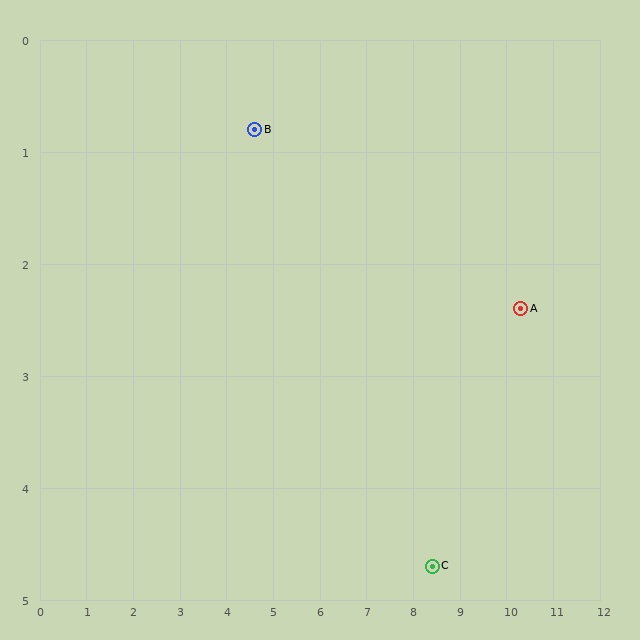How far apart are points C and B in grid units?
Points C and B are about 5.4 grid units apart.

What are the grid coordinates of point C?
Point C is at approximately (8.4, 4.7).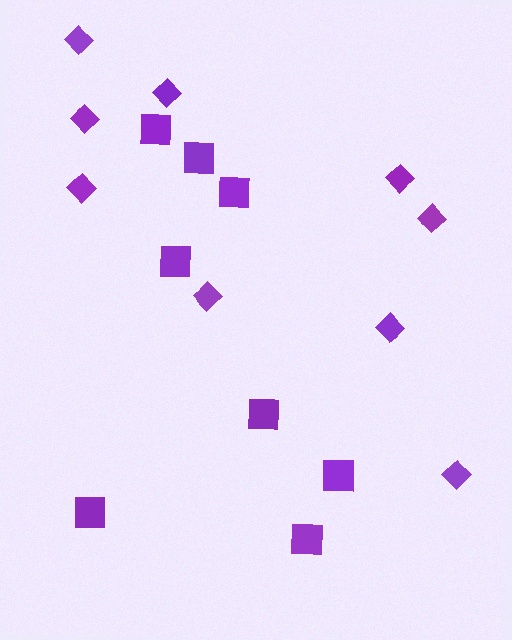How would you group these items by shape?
There are 2 groups: one group of diamonds (9) and one group of squares (8).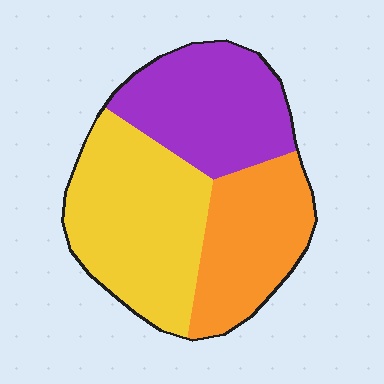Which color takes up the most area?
Yellow, at roughly 40%.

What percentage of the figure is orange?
Orange takes up between a sixth and a third of the figure.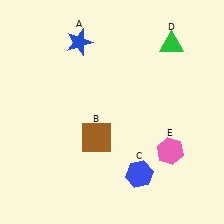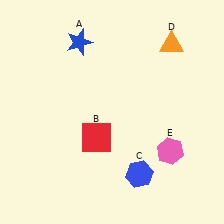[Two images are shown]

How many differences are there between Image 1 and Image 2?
There are 2 differences between the two images.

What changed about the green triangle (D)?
In Image 1, D is green. In Image 2, it changed to orange.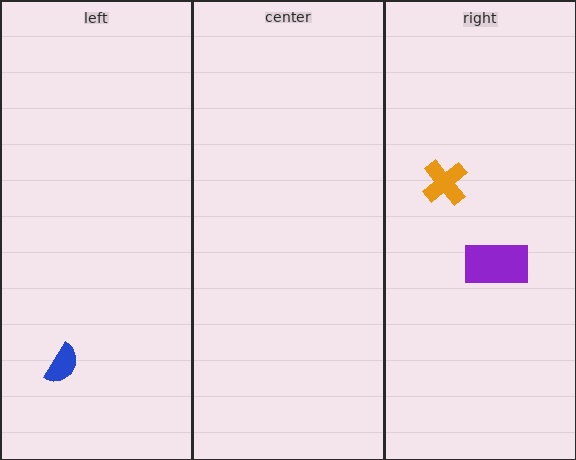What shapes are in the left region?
The blue semicircle.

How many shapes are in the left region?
1.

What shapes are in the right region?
The orange cross, the purple rectangle.